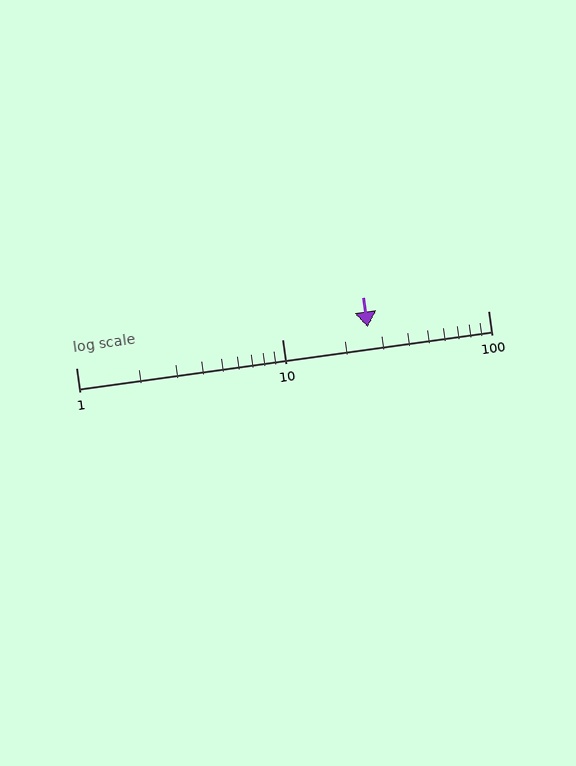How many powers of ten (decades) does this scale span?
The scale spans 2 decades, from 1 to 100.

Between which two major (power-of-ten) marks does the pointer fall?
The pointer is between 10 and 100.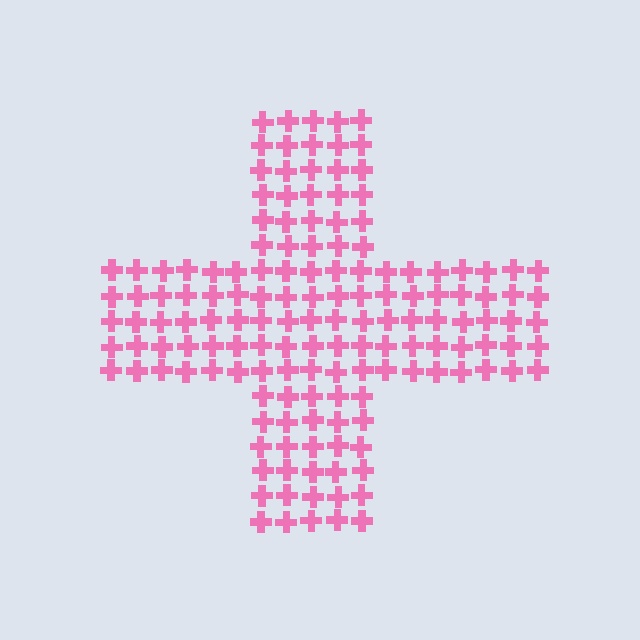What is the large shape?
The large shape is a cross.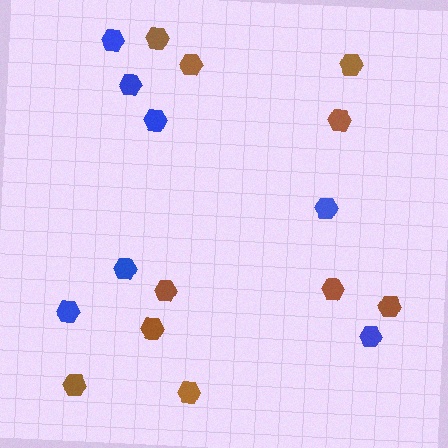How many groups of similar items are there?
There are 2 groups: one group of brown hexagons (10) and one group of blue hexagons (7).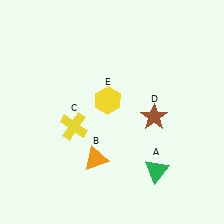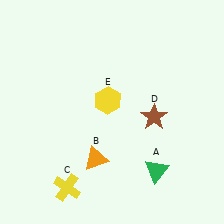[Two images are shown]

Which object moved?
The yellow cross (C) moved down.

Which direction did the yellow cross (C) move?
The yellow cross (C) moved down.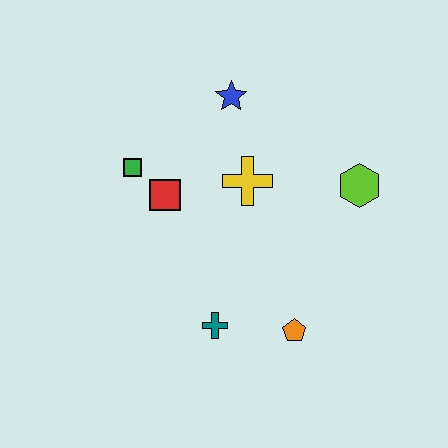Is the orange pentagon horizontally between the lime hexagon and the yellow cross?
Yes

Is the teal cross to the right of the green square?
Yes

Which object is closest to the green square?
The red square is closest to the green square.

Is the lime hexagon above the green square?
No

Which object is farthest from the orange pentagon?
The blue star is farthest from the orange pentagon.